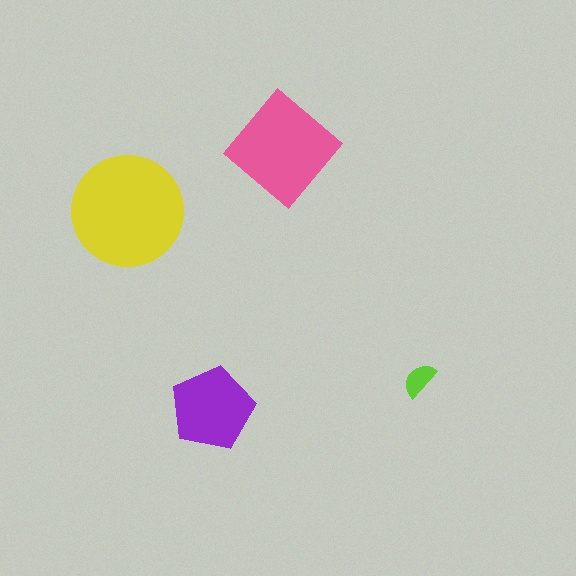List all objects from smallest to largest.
The lime semicircle, the purple pentagon, the pink diamond, the yellow circle.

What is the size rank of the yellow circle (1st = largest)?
1st.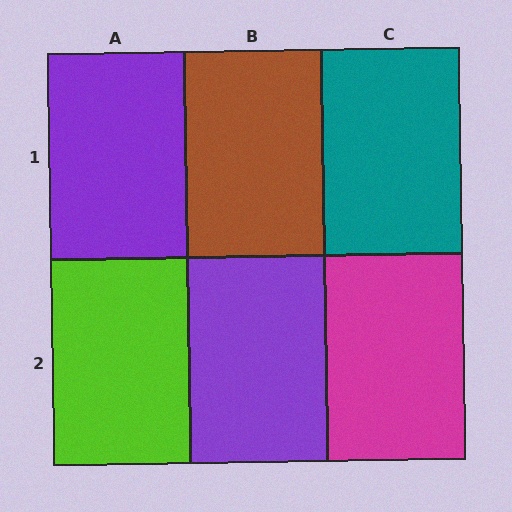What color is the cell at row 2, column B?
Purple.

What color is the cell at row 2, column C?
Magenta.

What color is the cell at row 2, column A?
Lime.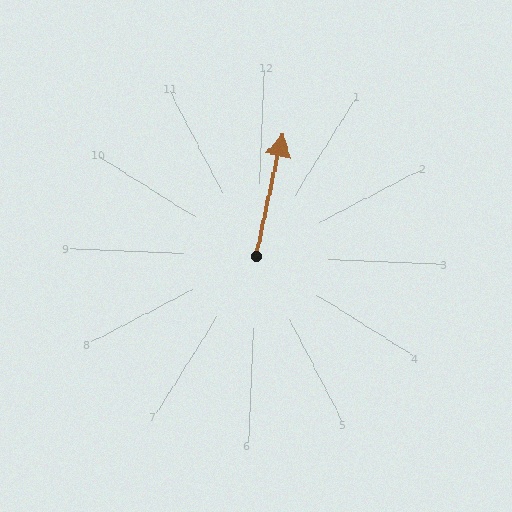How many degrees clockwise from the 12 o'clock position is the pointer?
Approximately 10 degrees.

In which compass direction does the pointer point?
North.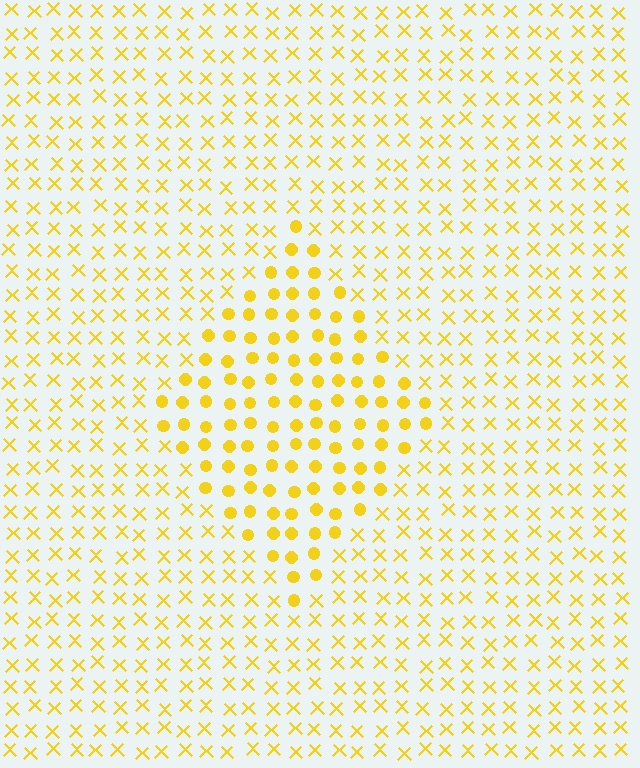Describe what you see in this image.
The image is filled with small yellow elements arranged in a uniform grid. A diamond-shaped region contains circles, while the surrounding area contains X marks. The boundary is defined purely by the change in element shape.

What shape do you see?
I see a diamond.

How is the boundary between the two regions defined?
The boundary is defined by a change in element shape: circles inside vs. X marks outside. All elements share the same color and spacing.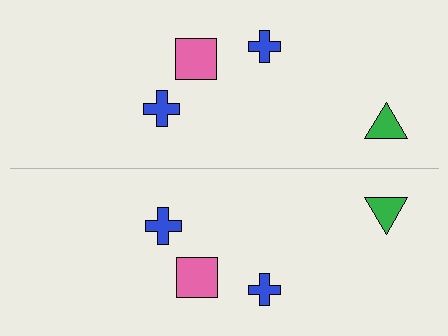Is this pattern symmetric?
Yes, this pattern has bilateral (reflection) symmetry.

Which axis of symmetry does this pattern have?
The pattern has a horizontal axis of symmetry running through the center of the image.